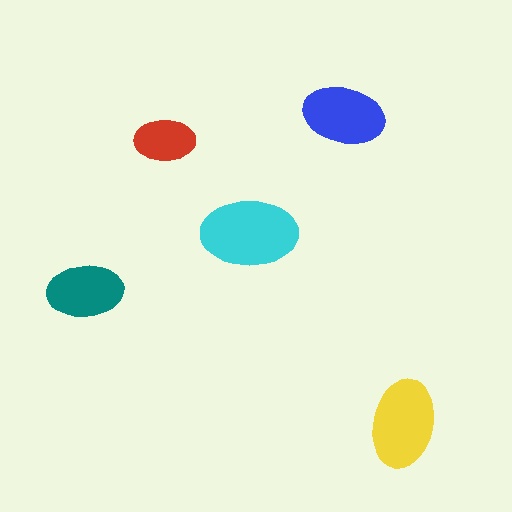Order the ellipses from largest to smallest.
the cyan one, the yellow one, the blue one, the teal one, the red one.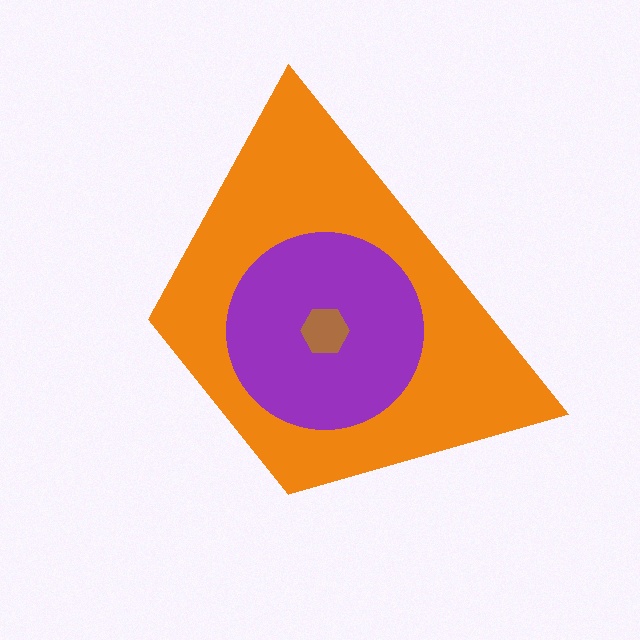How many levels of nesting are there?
3.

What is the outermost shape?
The orange trapezoid.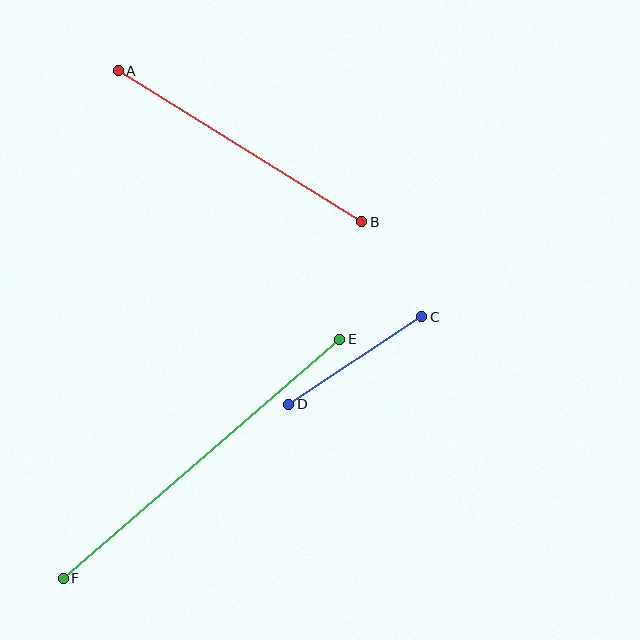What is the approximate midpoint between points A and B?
The midpoint is at approximately (240, 146) pixels.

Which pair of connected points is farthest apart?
Points E and F are farthest apart.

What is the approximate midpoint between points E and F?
The midpoint is at approximately (202, 459) pixels.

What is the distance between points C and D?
The distance is approximately 159 pixels.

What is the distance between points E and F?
The distance is approximately 365 pixels.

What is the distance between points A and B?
The distance is approximately 286 pixels.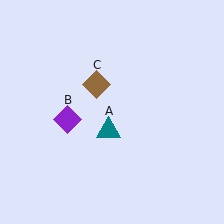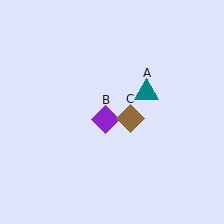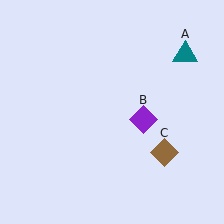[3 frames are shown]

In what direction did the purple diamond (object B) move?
The purple diamond (object B) moved right.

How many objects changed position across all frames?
3 objects changed position: teal triangle (object A), purple diamond (object B), brown diamond (object C).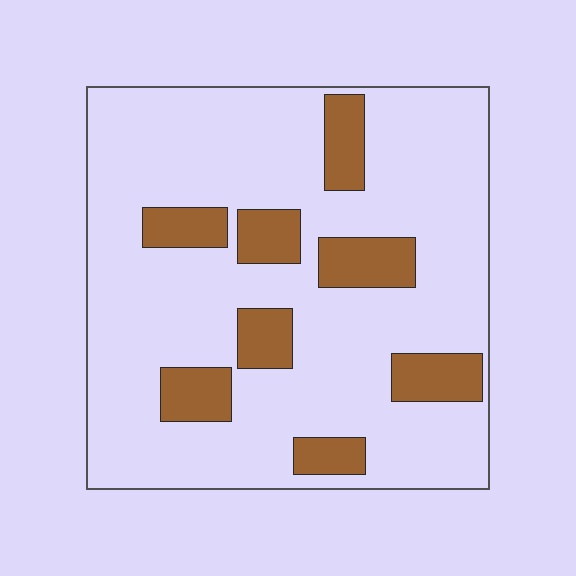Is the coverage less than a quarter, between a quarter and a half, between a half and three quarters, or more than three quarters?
Less than a quarter.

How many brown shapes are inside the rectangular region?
8.